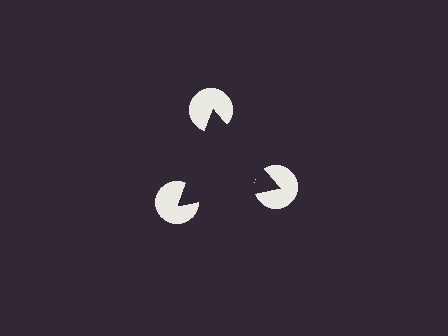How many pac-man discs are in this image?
There are 3 — one at each vertex of the illusory triangle.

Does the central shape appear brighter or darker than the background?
It typically appears slightly darker than the background, even though no actual brightness change is drawn.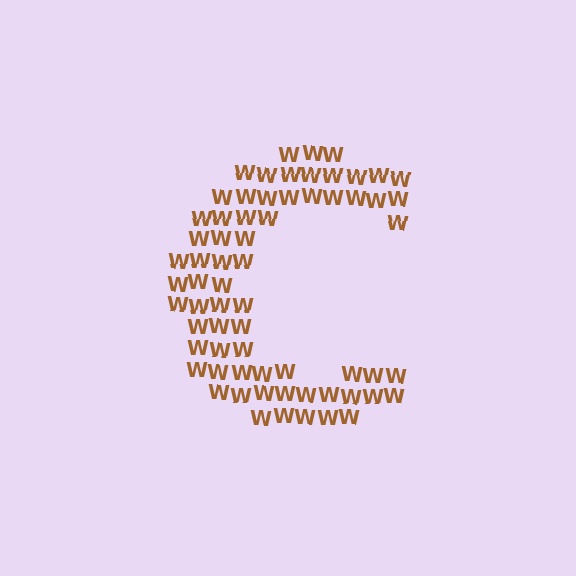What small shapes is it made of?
It is made of small letter W's.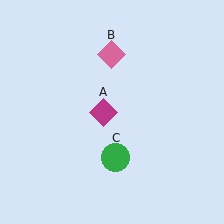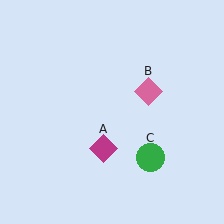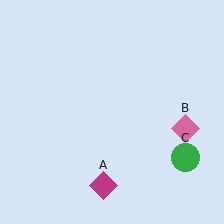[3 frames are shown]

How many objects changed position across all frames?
3 objects changed position: magenta diamond (object A), pink diamond (object B), green circle (object C).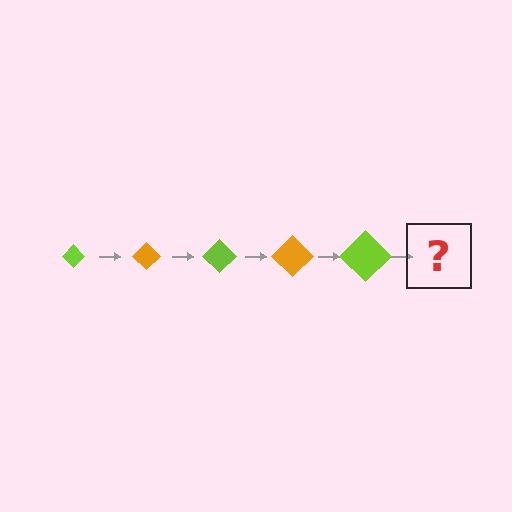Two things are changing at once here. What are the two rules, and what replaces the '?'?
The two rules are that the diamond grows larger each step and the color cycles through lime and orange. The '?' should be an orange diamond, larger than the previous one.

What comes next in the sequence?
The next element should be an orange diamond, larger than the previous one.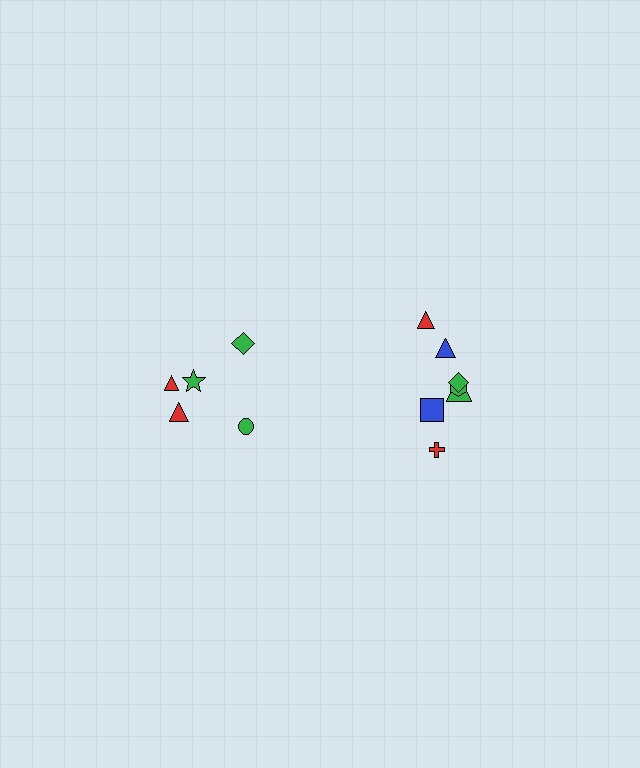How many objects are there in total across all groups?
There are 13 objects.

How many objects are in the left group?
There are 5 objects.